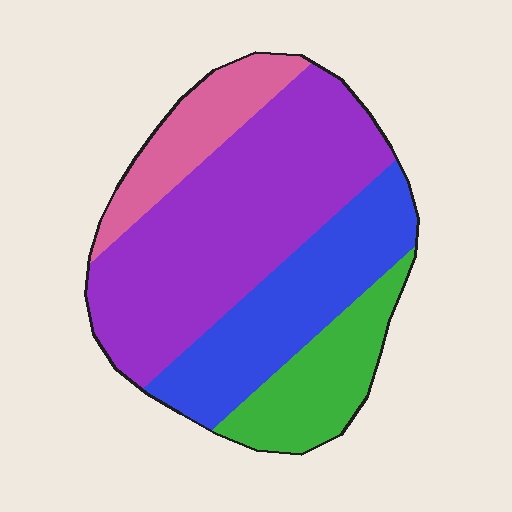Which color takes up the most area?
Purple, at roughly 45%.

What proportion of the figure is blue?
Blue takes up about one quarter (1/4) of the figure.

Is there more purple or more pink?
Purple.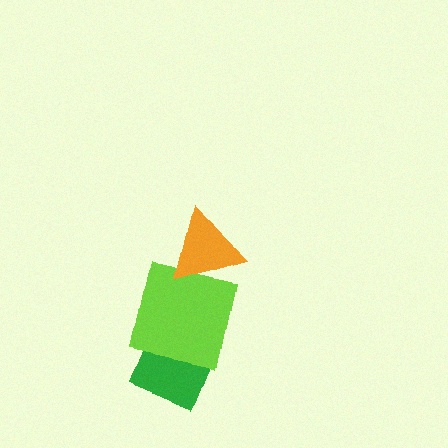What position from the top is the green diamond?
The green diamond is 3rd from the top.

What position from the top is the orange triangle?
The orange triangle is 1st from the top.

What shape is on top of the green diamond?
The lime square is on top of the green diamond.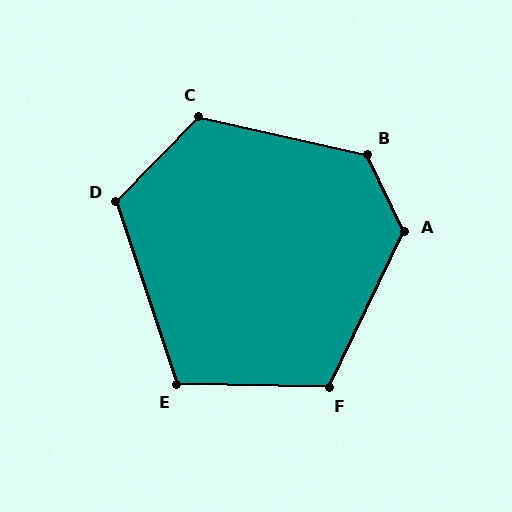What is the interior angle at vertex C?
Approximately 122 degrees (obtuse).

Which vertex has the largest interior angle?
B, at approximately 129 degrees.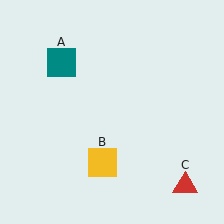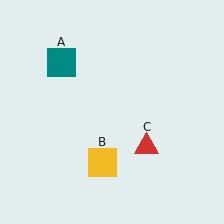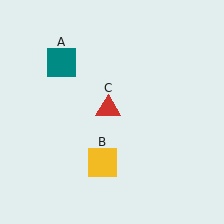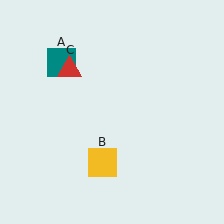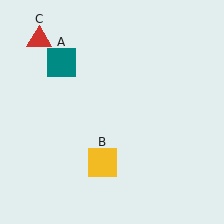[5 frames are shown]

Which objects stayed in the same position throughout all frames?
Teal square (object A) and yellow square (object B) remained stationary.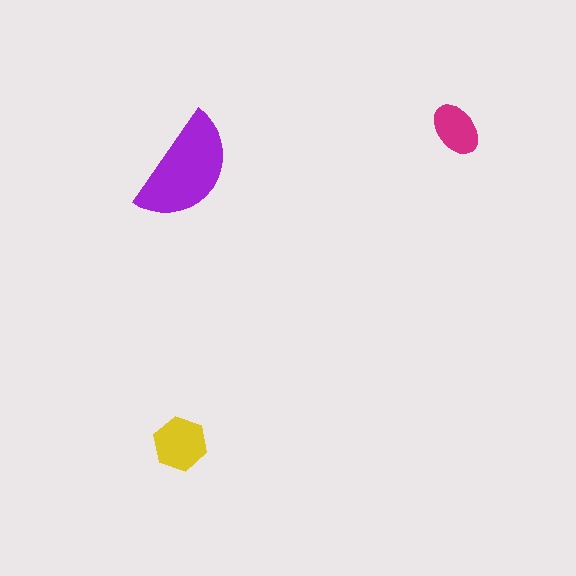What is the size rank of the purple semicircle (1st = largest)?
1st.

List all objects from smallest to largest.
The magenta ellipse, the yellow hexagon, the purple semicircle.